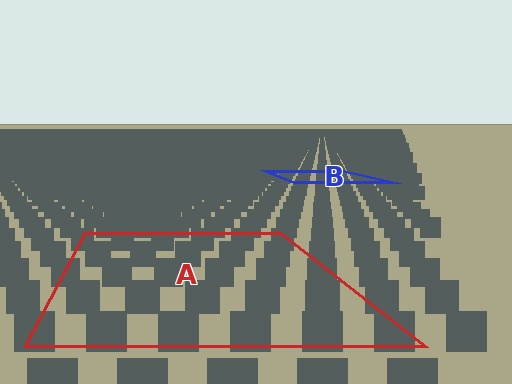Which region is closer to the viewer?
Region A is closer. The texture elements there are larger and more spread out.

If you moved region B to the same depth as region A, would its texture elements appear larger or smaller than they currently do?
They would appear larger. At a closer depth, the same texture elements are projected at a bigger on-screen size.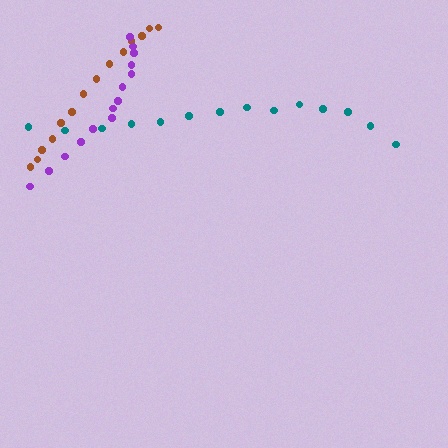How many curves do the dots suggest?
There are 3 distinct paths.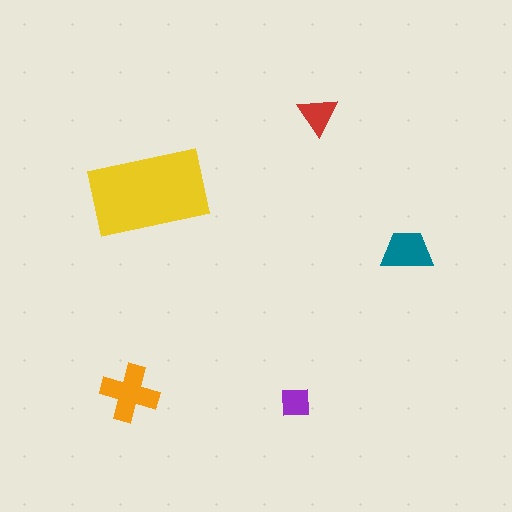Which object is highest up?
The red triangle is topmost.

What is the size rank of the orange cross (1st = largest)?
2nd.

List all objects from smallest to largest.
The purple square, the red triangle, the teal trapezoid, the orange cross, the yellow rectangle.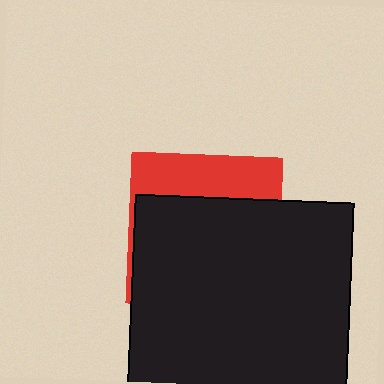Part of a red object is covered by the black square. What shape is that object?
It is a square.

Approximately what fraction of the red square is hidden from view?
Roughly 70% of the red square is hidden behind the black square.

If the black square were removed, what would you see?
You would see the complete red square.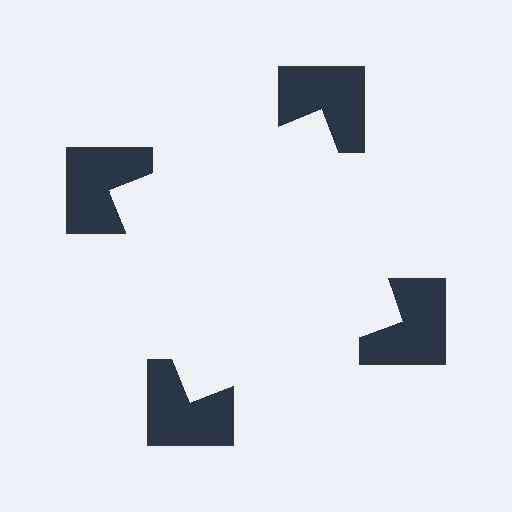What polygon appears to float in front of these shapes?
An illusory square — its edges are inferred from the aligned wedge cuts in the notched squares, not physically drawn.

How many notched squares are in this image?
There are 4 — one at each vertex of the illusory square.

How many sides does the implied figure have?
4 sides.